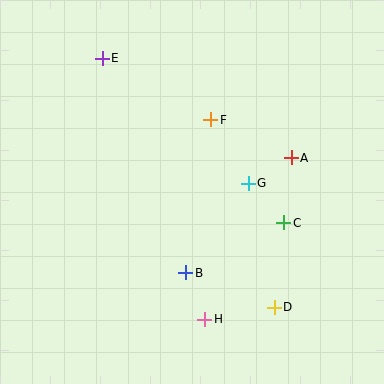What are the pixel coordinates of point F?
Point F is at (211, 120).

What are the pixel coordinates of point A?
Point A is at (291, 158).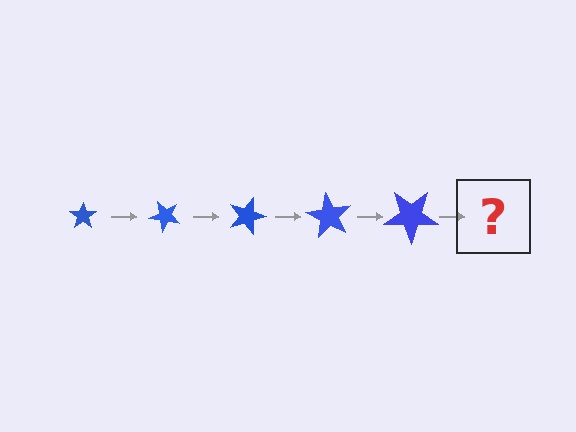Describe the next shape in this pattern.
It should be a star, larger than the previous one and rotated 225 degrees from the start.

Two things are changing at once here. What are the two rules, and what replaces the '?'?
The two rules are that the star grows larger each step and it rotates 45 degrees each step. The '?' should be a star, larger than the previous one and rotated 225 degrees from the start.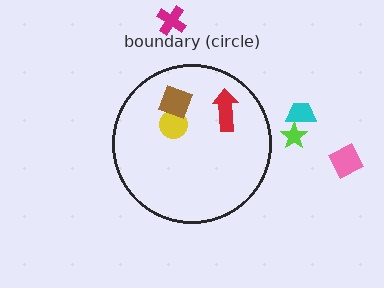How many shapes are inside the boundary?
3 inside, 4 outside.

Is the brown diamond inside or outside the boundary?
Inside.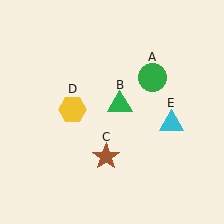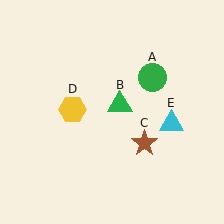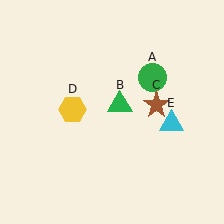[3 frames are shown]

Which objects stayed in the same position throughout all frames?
Green circle (object A) and green triangle (object B) and yellow hexagon (object D) and cyan triangle (object E) remained stationary.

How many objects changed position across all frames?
1 object changed position: brown star (object C).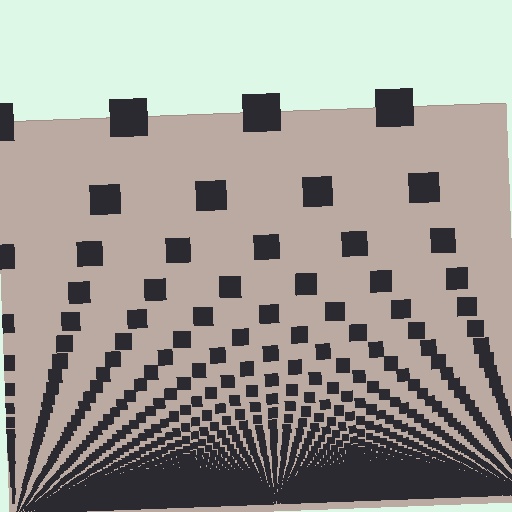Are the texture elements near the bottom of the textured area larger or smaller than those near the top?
Smaller. The gradient is inverted — elements near the bottom are smaller and denser.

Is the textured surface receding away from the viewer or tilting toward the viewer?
The surface appears to tilt toward the viewer. Texture elements get larger and sparser toward the top.